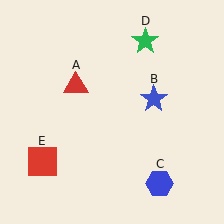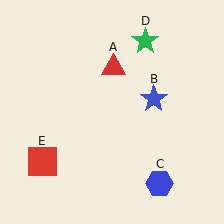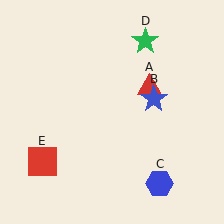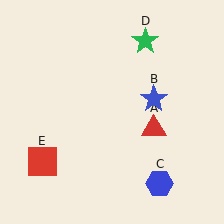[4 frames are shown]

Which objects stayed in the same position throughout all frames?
Blue star (object B) and blue hexagon (object C) and green star (object D) and red square (object E) remained stationary.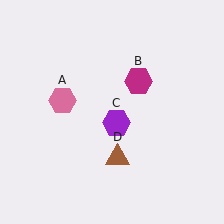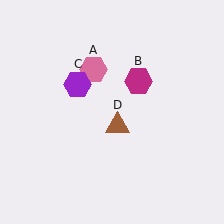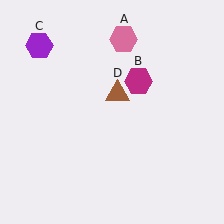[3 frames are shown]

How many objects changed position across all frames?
3 objects changed position: pink hexagon (object A), purple hexagon (object C), brown triangle (object D).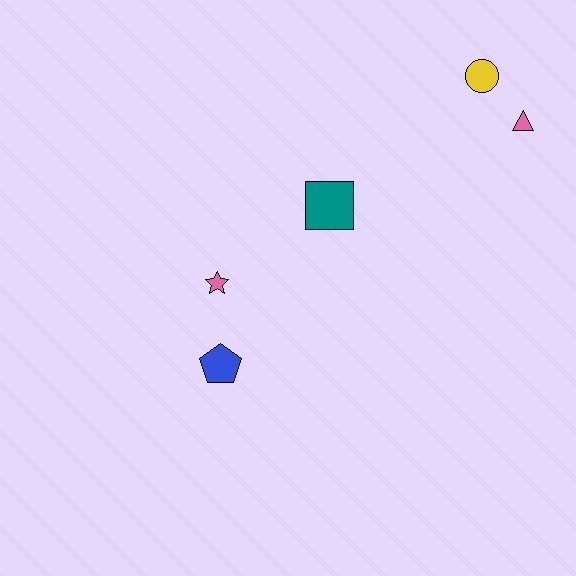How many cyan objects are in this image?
There are no cyan objects.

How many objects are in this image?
There are 5 objects.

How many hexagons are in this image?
There are no hexagons.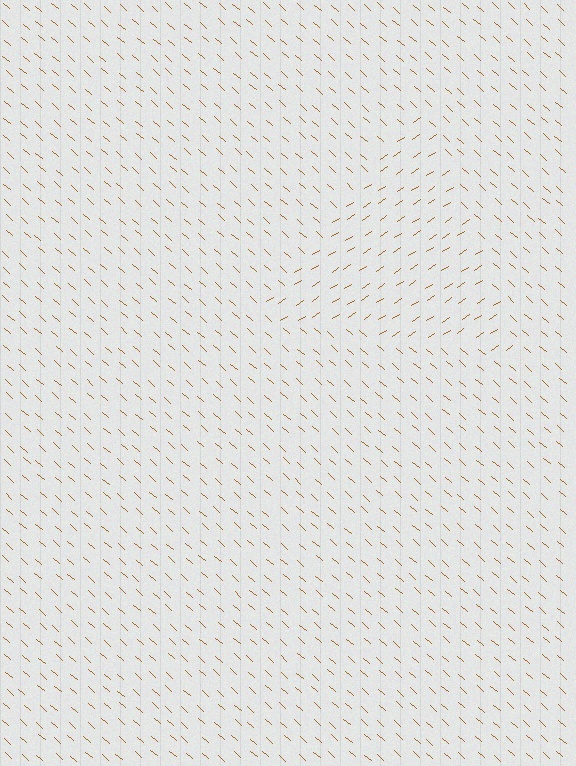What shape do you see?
I see a triangle.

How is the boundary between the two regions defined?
The boundary is defined purely by a change in line orientation (approximately 75 degrees difference). All lines are the same color and thickness.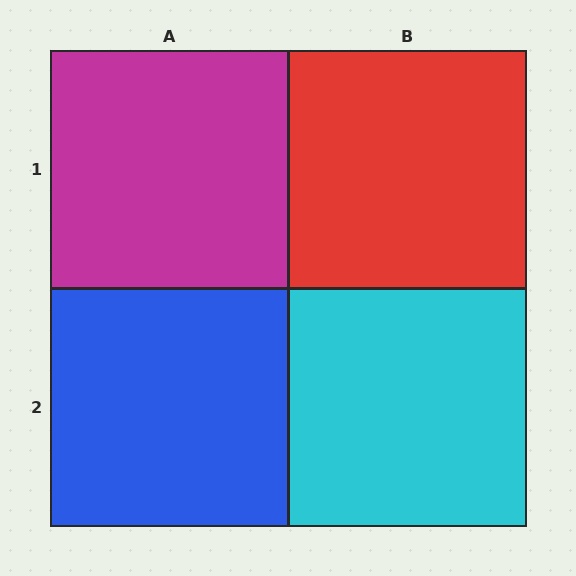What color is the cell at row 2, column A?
Blue.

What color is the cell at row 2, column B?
Cyan.